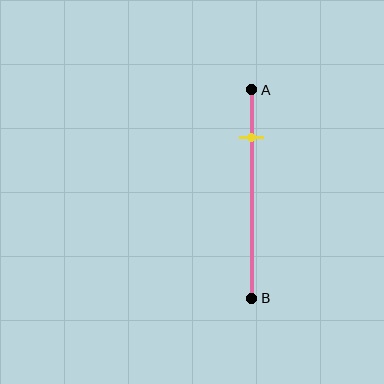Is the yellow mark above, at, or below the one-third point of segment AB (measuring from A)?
The yellow mark is above the one-third point of segment AB.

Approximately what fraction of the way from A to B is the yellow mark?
The yellow mark is approximately 25% of the way from A to B.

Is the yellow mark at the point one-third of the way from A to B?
No, the mark is at about 25% from A, not at the 33% one-third point.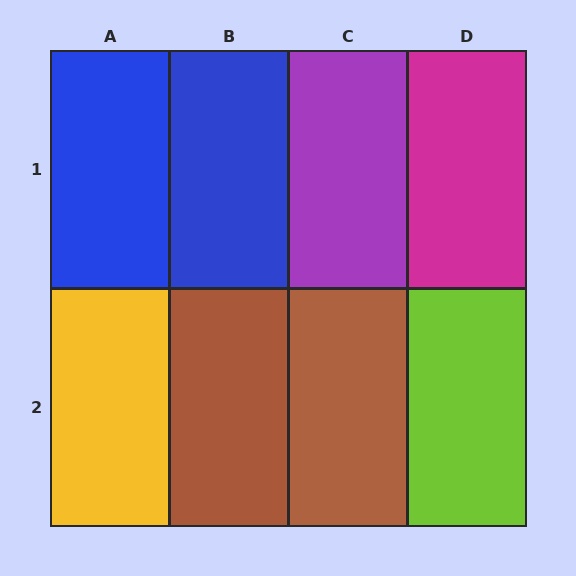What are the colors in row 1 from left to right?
Blue, blue, purple, magenta.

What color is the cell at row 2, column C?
Brown.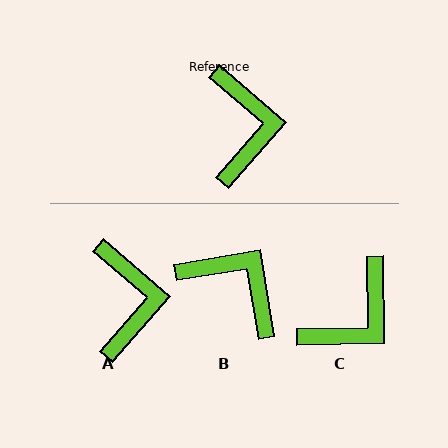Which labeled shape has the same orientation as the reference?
A.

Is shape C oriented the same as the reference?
No, it is off by about 48 degrees.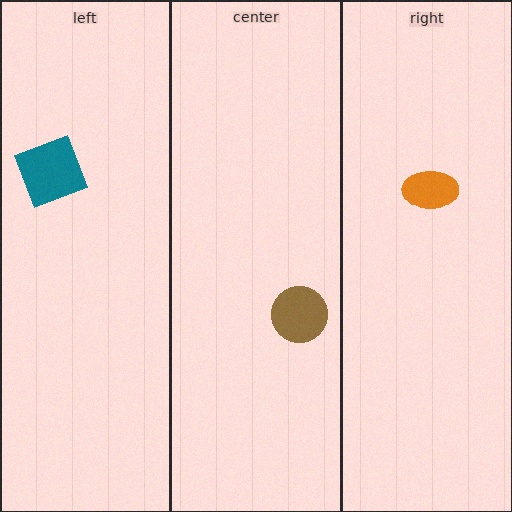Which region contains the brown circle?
The center region.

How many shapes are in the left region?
1.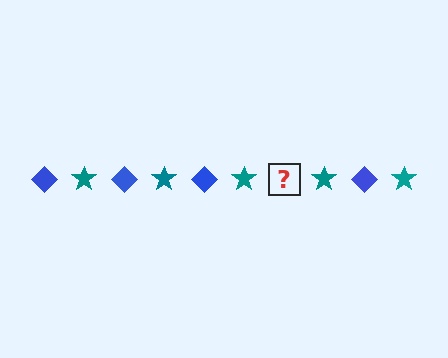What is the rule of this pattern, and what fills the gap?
The rule is that the pattern alternates between blue diamond and teal star. The gap should be filled with a blue diamond.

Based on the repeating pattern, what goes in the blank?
The blank should be a blue diamond.